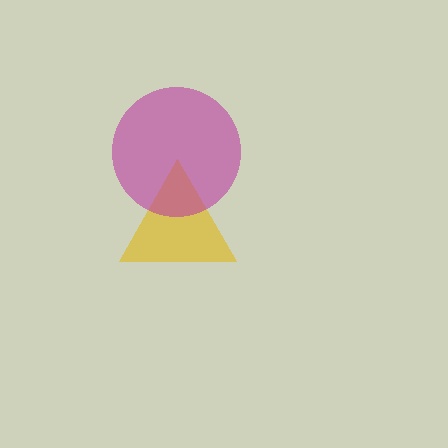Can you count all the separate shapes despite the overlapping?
Yes, there are 2 separate shapes.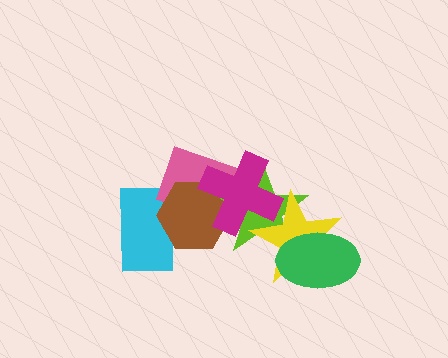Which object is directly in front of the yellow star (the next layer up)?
The magenta cross is directly in front of the yellow star.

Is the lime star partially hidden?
Yes, it is partially covered by another shape.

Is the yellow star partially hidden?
Yes, it is partially covered by another shape.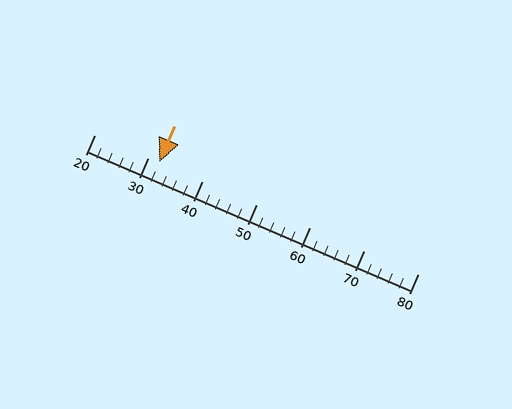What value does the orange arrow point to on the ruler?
The orange arrow points to approximately 32.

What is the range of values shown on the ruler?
The ruler shows values from 20 to 80.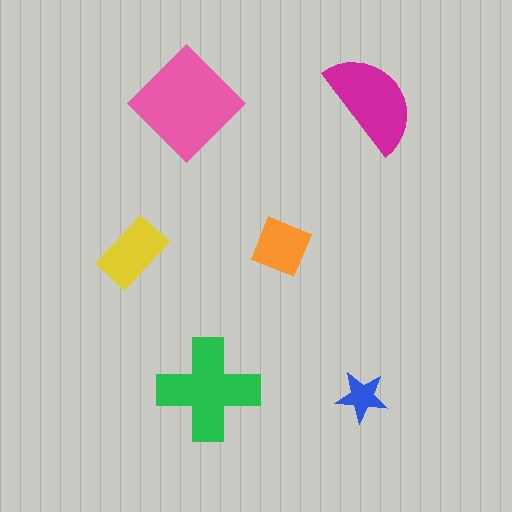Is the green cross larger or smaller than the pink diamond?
Smaller.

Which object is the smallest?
The blue star.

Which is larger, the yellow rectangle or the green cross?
The green cross.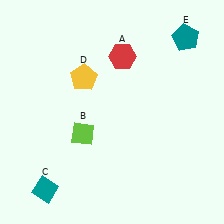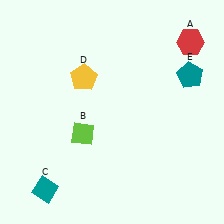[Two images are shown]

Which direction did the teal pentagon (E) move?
The teal pentagon (E) moved down.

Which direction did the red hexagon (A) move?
The red hexagon (A) moved right.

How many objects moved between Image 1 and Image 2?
2 objects moved between the two images.